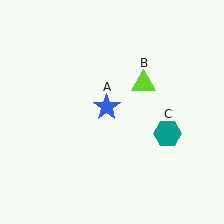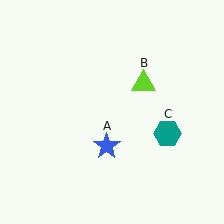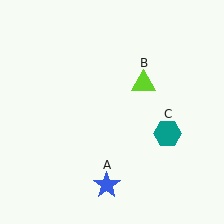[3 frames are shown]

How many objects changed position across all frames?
1 object changed position: blue star (object A).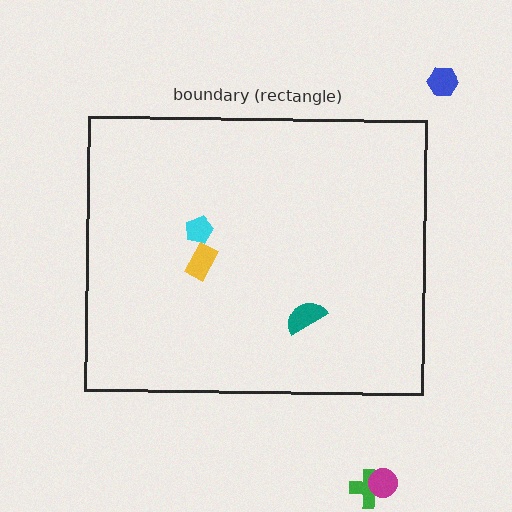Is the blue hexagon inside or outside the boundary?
Outside.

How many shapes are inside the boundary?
3 inside, 3 outside.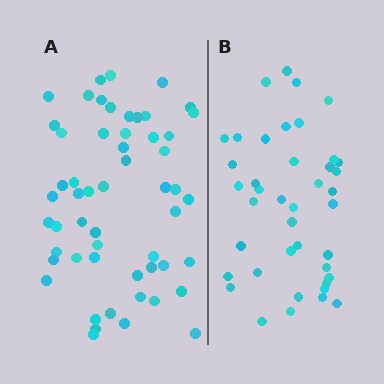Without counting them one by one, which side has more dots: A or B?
Region A (the left region) has more dots.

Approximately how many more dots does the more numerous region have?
Region A has approximately 15 more dots than region B.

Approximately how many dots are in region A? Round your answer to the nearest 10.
About 60 dots. (The exact count is 55, which rounds to 60.)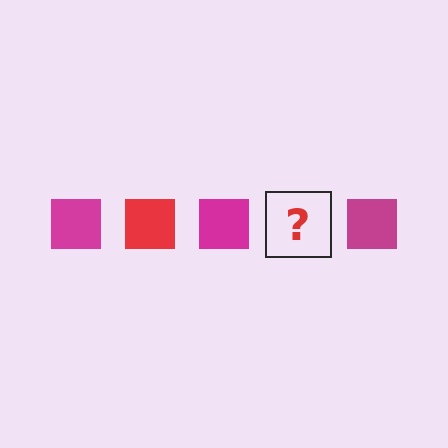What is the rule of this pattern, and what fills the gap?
The rule is that the pattern cycles through magenta, red squares. The gap should be filled with a red square.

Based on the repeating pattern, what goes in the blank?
The blank should be a red square.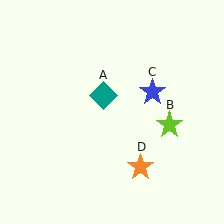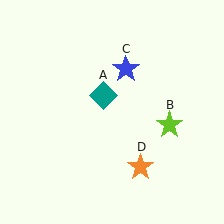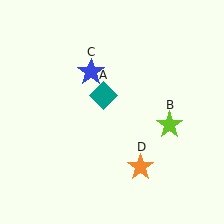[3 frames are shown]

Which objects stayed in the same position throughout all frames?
Teal diamond (object A) and lime star (object B) and orange star (object D) remained stationary.